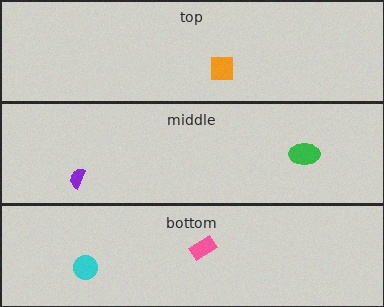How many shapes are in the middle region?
2.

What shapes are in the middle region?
The green ellipse, the purple semicircle.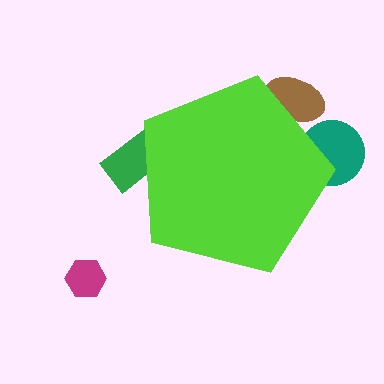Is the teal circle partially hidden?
Yes, the teal circle is partially hidden behind the lime pentagon.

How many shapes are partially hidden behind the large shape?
3 shapes are partially hidden.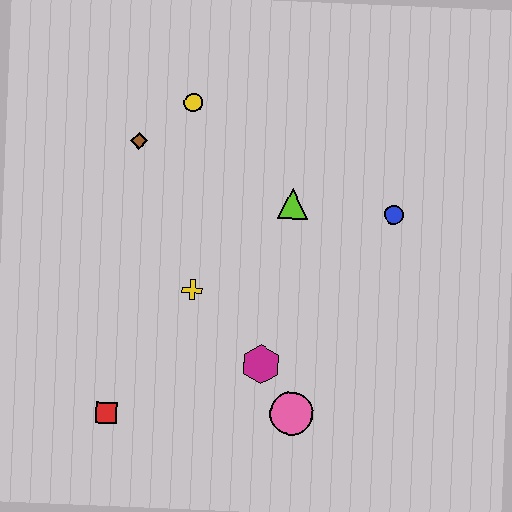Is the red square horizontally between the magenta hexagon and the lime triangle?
No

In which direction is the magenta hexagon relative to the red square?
The magenta hexagon is to the right of the red square.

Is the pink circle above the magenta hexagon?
No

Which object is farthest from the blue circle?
The red square is farthest from the blue circle.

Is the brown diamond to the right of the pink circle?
No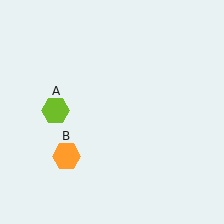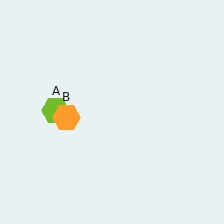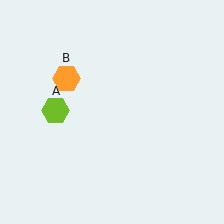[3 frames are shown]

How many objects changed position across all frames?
1 object changed position: orange hexagon (object B).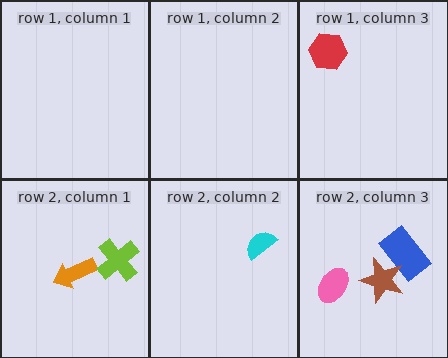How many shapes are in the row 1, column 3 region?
1.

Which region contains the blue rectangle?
The row 2, column 3 region.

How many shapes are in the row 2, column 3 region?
3.